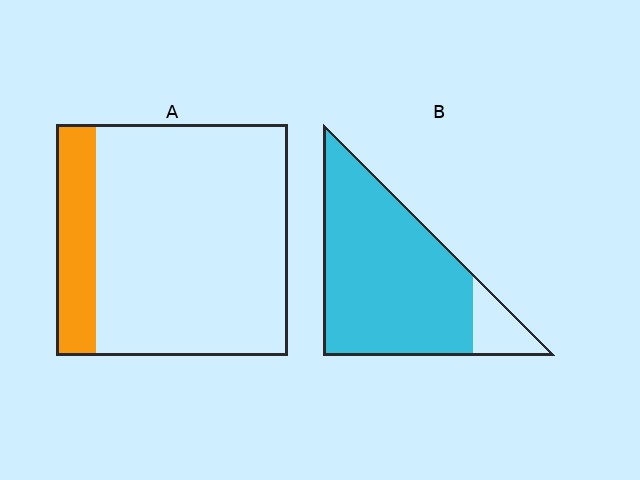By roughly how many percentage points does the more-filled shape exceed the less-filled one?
By roughly 70 percentage points (B over A).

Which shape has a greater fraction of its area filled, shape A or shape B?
Shape B.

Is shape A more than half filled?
No.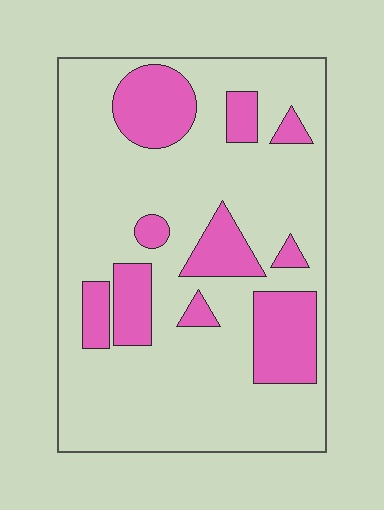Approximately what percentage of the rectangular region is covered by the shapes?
Approximately 25%.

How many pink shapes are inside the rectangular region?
10.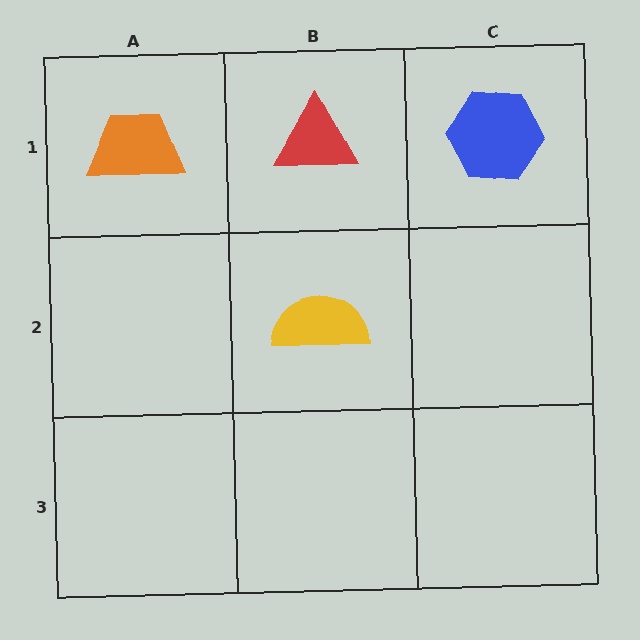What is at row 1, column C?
A blue hexagon.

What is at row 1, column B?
A red triangle.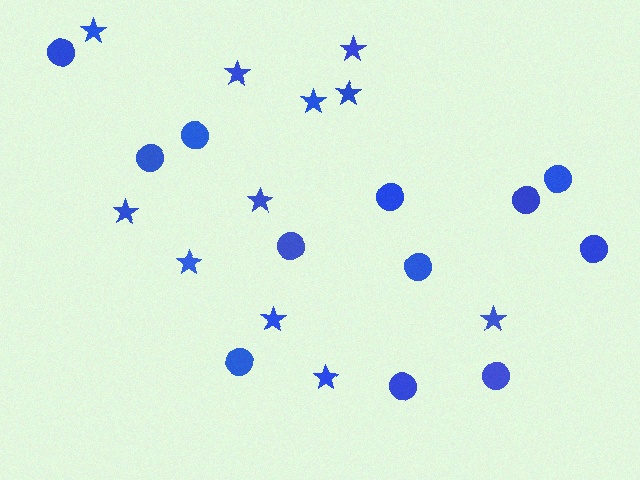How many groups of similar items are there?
There are 2 groups: one group of circles (12) and one group of stars (11).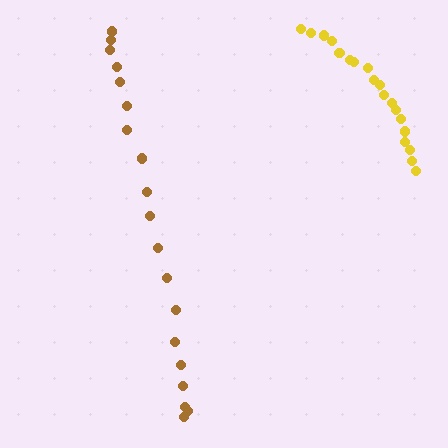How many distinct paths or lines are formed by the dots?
There are 2 distinct paths.